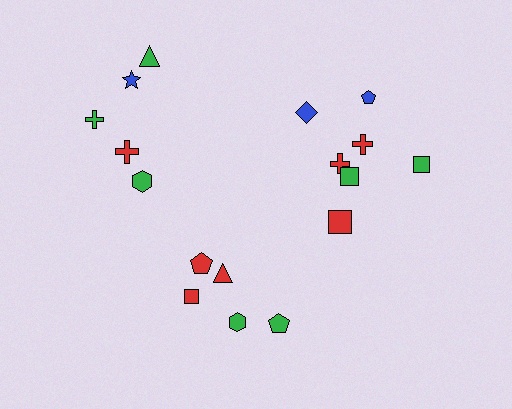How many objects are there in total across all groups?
There are 17 objects.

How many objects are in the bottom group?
There are 5 objects.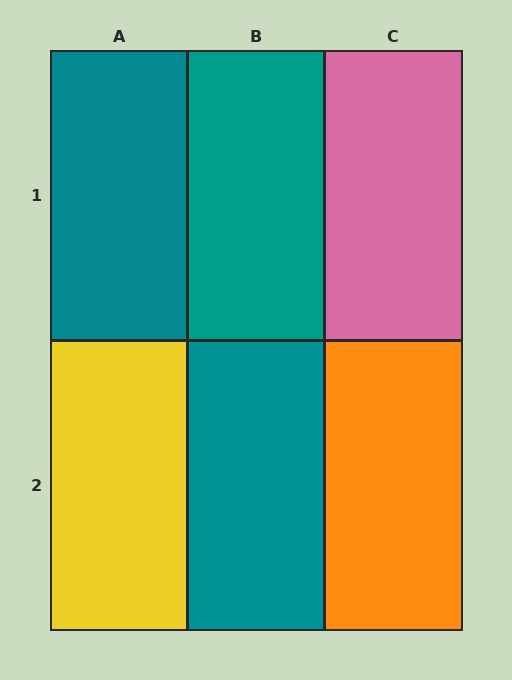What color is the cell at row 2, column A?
Yellow.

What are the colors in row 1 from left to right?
Teal, teal, pink.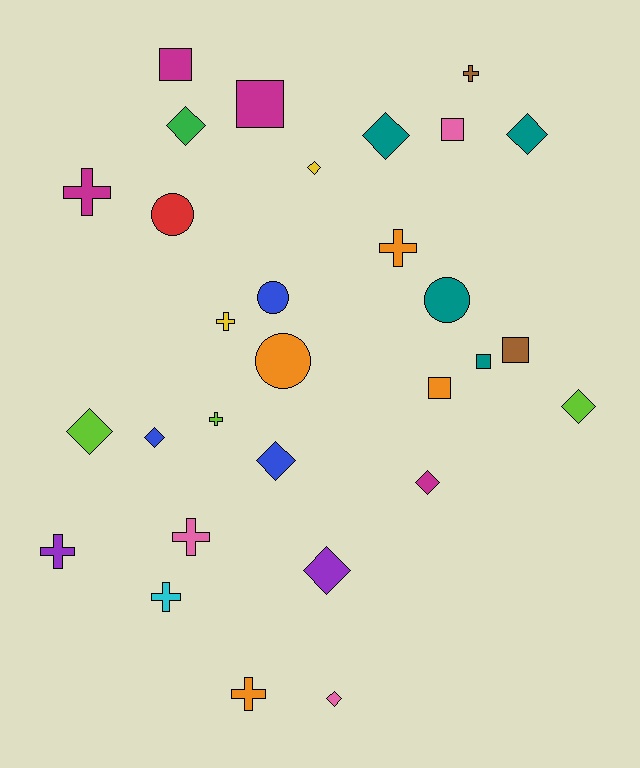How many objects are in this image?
There are 30 objects.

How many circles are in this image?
There are 4 circles.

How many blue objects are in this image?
There are 3 blue objects.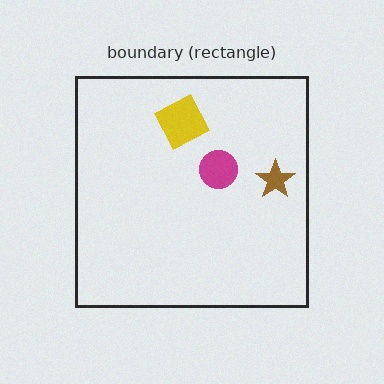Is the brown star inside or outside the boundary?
Inside.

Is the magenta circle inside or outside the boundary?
Inside.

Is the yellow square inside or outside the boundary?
Inside.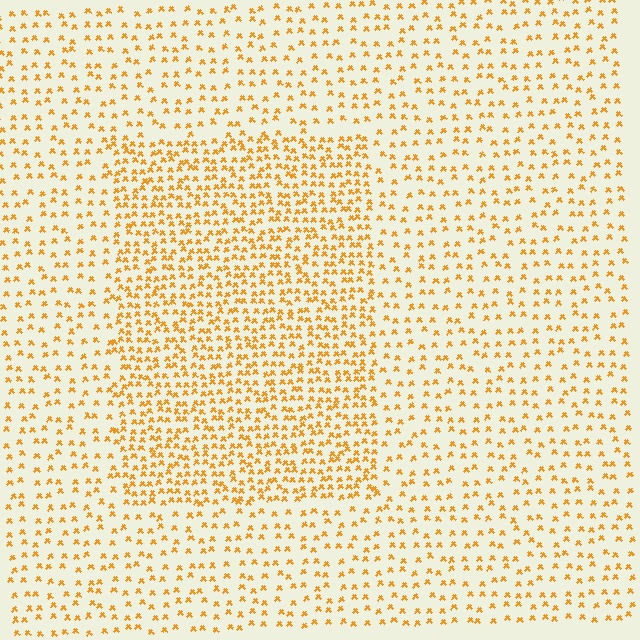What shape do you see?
I see a rectangle.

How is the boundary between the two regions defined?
The boundary is defined by a change in element density (approximately 2.0x ratio). All elements are the same color, size, and shape.